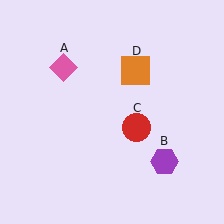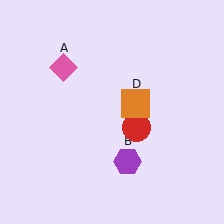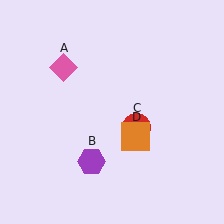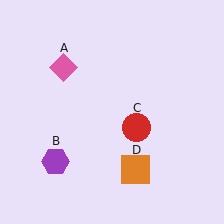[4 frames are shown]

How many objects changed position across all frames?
2 objects changed position: purple hexagon (object B), orange square (object D).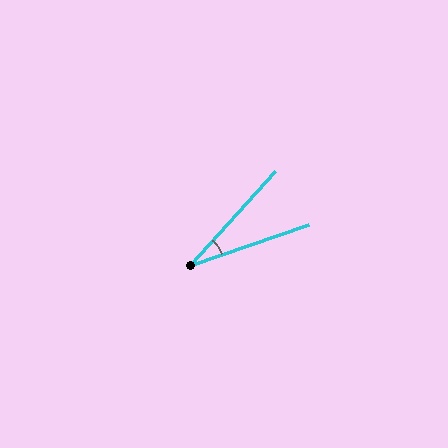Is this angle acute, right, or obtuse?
It is acute.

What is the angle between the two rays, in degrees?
Approximately 28 degrees.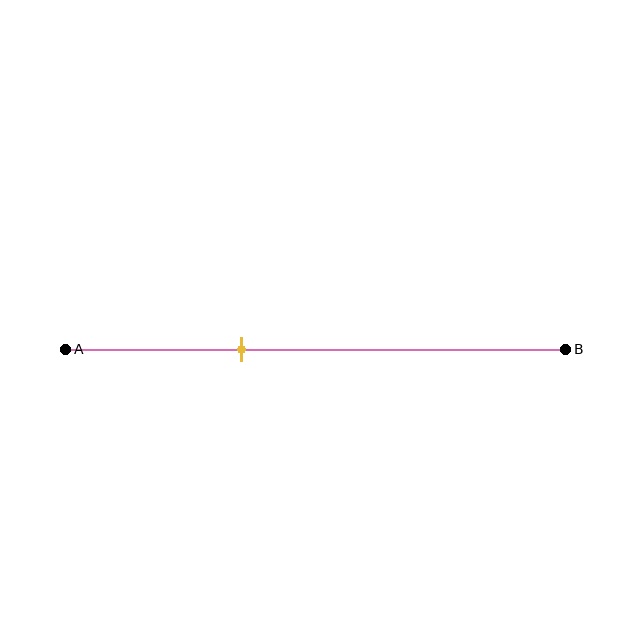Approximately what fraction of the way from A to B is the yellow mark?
The yellow mark is approximately 35% of the way from A to B.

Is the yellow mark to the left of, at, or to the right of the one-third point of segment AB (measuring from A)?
The yellow mark is approximately at the one-third point of segment AB.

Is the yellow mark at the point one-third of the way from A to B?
Yes, the mark is approximately at the one-third point.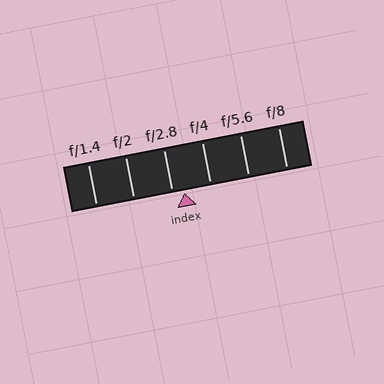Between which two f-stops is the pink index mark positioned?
The index mark is between f/2.8 and f/4.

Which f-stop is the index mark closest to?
The index mark is closest to f/2.8.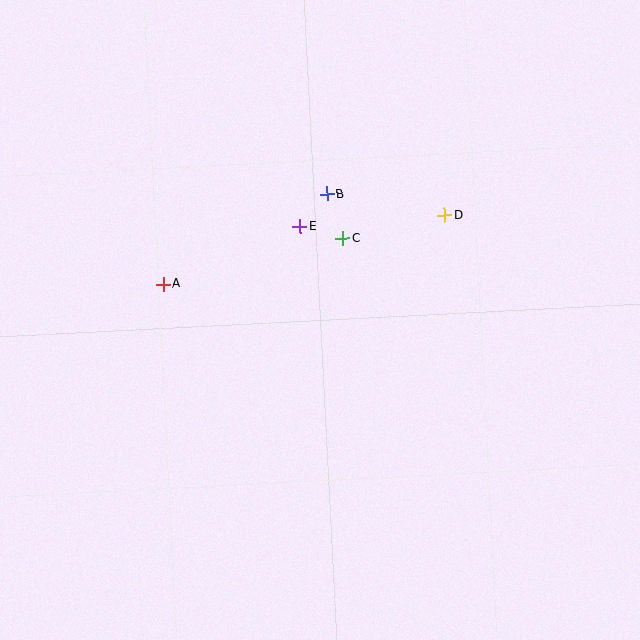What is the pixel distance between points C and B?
The distance between C and B is 47 pixels.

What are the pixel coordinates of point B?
Point B is at (327, 194).